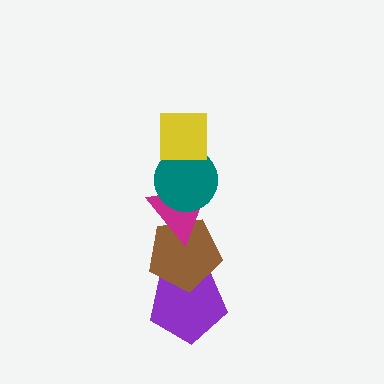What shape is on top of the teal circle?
The yellow square is on top of the teal circle.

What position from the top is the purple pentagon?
The purple pentagon is 5th from the top.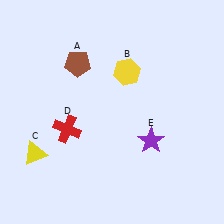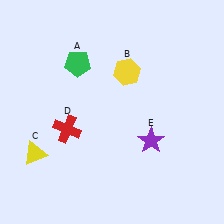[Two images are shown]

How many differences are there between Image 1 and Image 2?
There is 1 difference between the two images.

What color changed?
The pentagon (A) changed from brown in Image 1 to green in Image 2.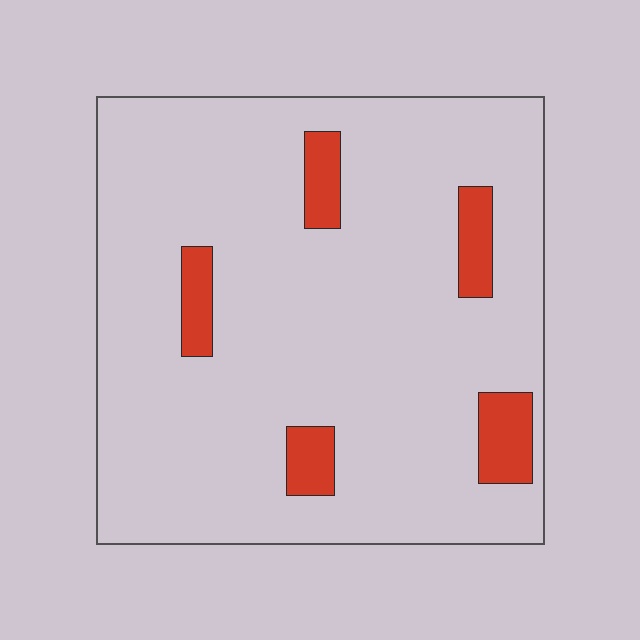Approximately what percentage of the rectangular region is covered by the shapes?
Approximately 10%.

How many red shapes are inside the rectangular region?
5.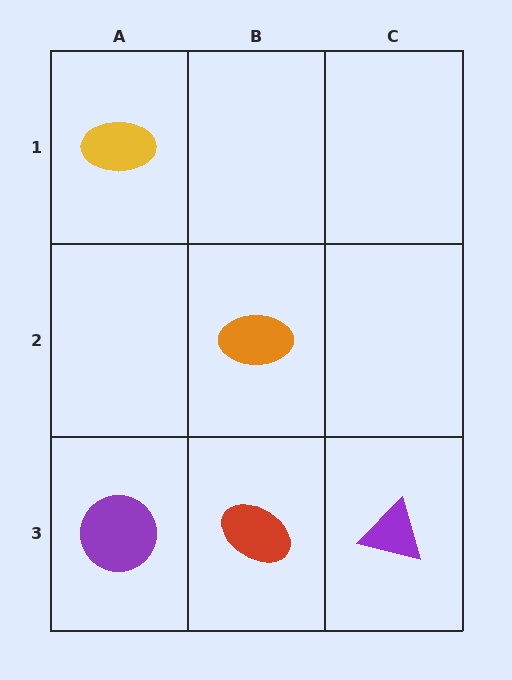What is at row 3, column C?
A purple triangle.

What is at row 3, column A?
A purple circle.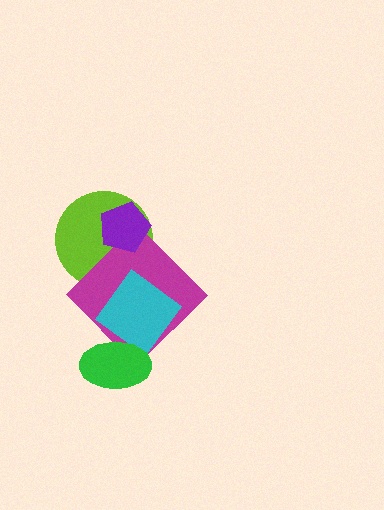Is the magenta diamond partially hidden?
Yes, it is partially covered by another shape.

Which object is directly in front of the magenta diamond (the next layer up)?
The purple pentagon is directly in front of the magenta diamond.